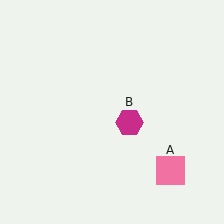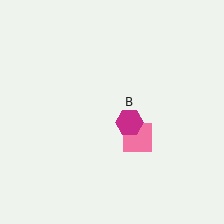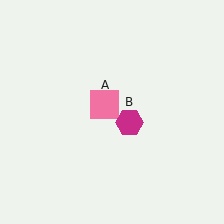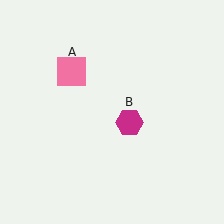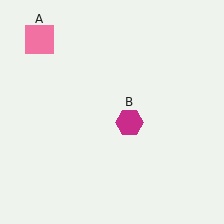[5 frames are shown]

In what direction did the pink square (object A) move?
The pink square (object A) moved up and to the left.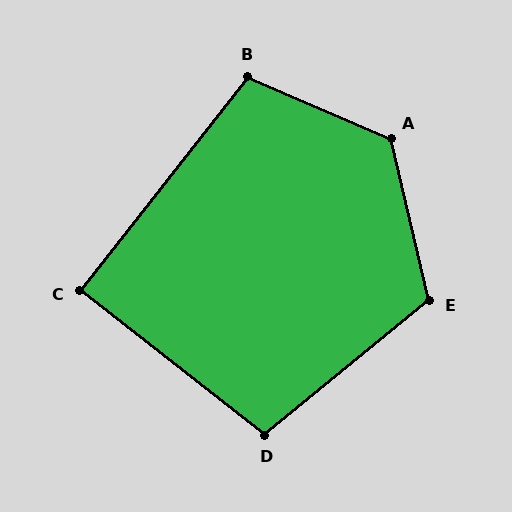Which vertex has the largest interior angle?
A, at approximately 126 degrees.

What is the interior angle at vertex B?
Approximately 105 degrees (obtuse).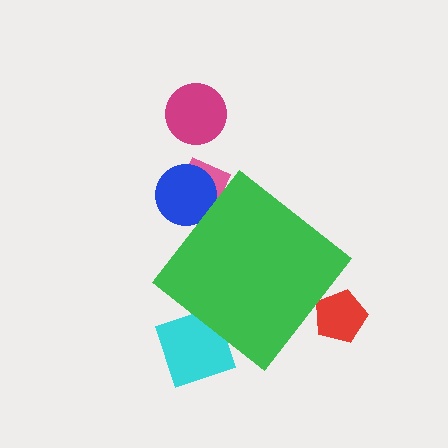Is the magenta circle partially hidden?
No, the magenta circle is fully visible.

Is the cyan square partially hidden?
Yes, the cyan square is partially hidden behind the green diamond.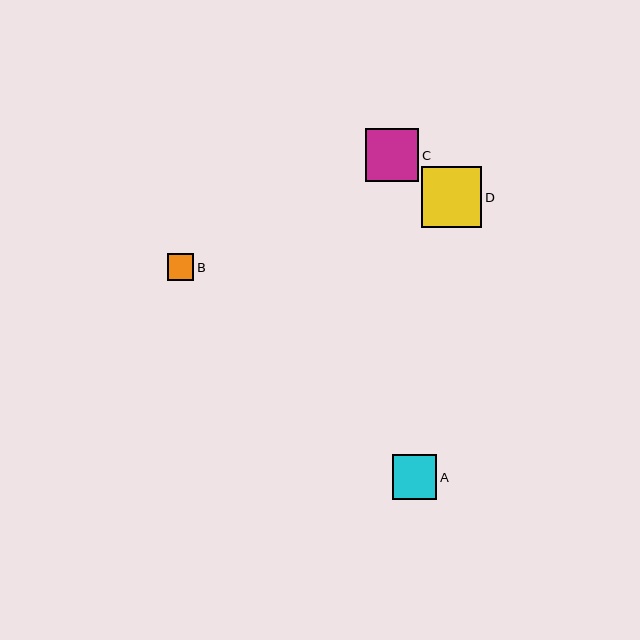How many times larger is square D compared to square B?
Square D is approximately 2.3 times the size of square B.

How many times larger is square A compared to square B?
Square A is approximately 1.7 times the size of square B.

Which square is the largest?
Square D is the largest with a size of approximately 61 pixels.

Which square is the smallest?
Square B is the smallest with a size of approximately 27 pixels.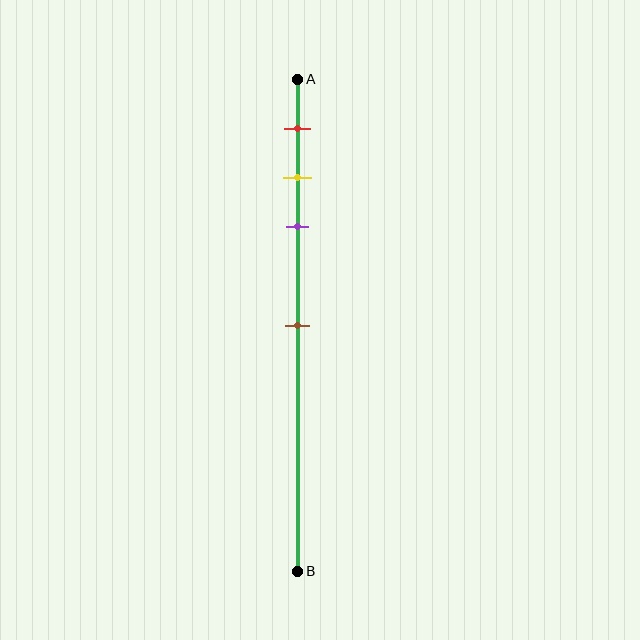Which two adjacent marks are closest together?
The yellow and purple marks are the closest adjacent pair.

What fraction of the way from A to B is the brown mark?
The brown mark is approximately 50% (0.5) of the way from A to B.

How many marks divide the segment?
There are 4 marks dividing the segment.